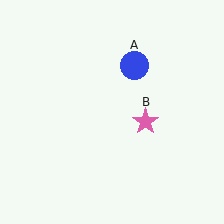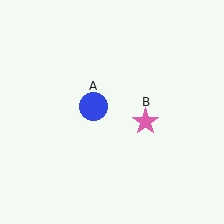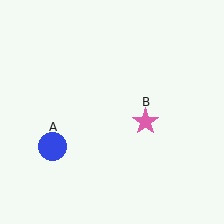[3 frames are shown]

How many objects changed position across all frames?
1 object changed position: blue circle (object A).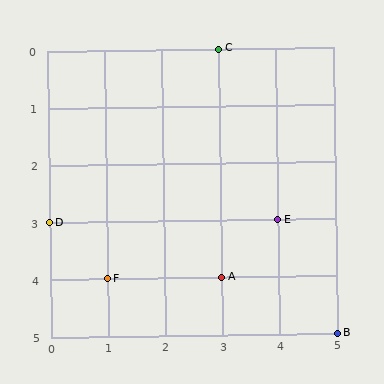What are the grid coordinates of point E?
Point E is at grid coordinates (4, 3).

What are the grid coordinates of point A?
Point A is at grid coordinates (3, 4).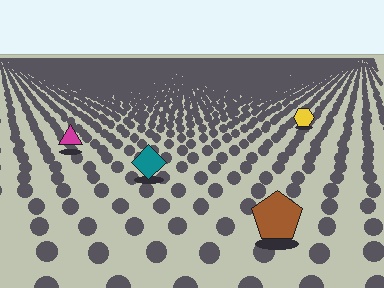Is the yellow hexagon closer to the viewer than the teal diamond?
No. The teal diamond is closer — you can tell from the texture gradient: the ground texture is coarser near it.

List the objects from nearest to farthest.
From nearest to farthest: the brown pentagon, the teal diamond, the magenta triangle, the yellow hexagon.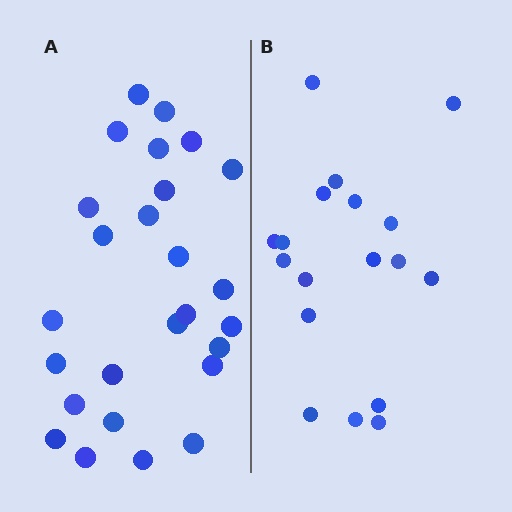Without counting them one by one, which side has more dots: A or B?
Region A (the left region) has more dots.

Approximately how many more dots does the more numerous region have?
Region A has roughly 8 or so more dots than region B.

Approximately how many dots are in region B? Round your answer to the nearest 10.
About 20 dots. (The exact count is 18, which rounds to 20.)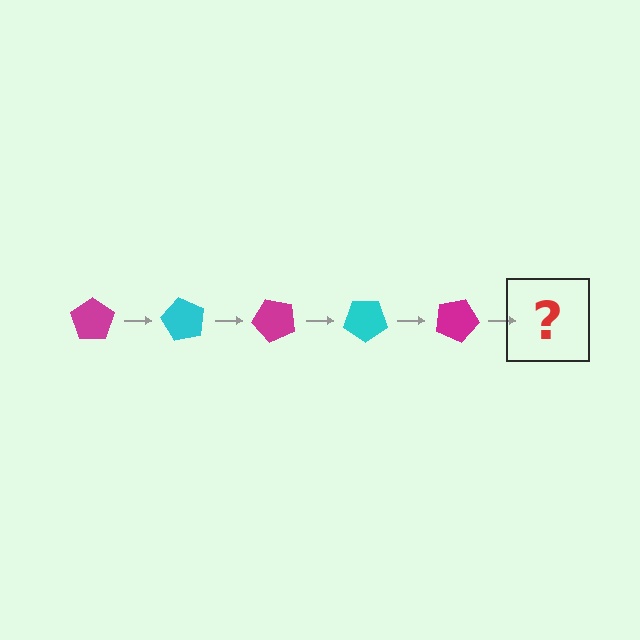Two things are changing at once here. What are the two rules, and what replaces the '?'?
The two rules are that it rotates 60 degrees each step and the color cycles through magenta and cyan. The '?' should be a cyan pentagon, rotated 300 degrees from the start.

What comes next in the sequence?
The next element should be a cyan pentagon, rotated 300 degrees from the start.